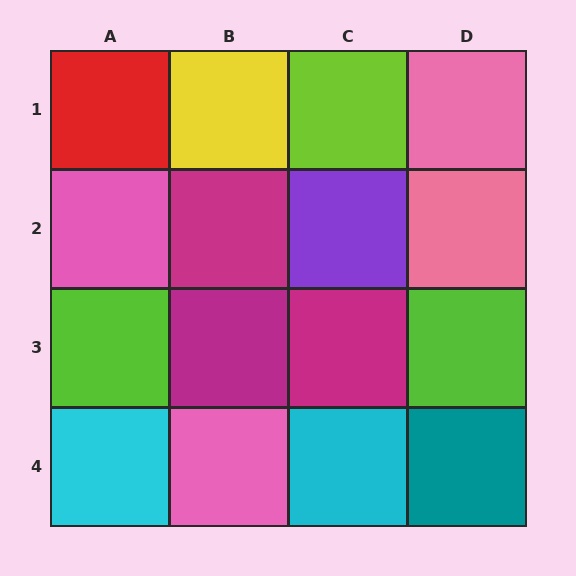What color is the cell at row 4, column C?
Cyan.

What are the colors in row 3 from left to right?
Lime, magenta, magenta, lime.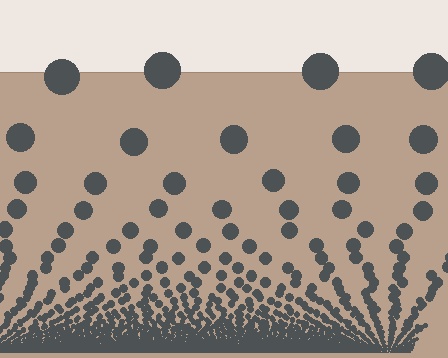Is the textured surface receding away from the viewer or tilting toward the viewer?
The surface appears to tilt toward the viewer. Texture elements get larger and sparser toward the top.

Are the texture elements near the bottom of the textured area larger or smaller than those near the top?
Smaller. The gradient is inverted — elements near the bottom are smaller and denser.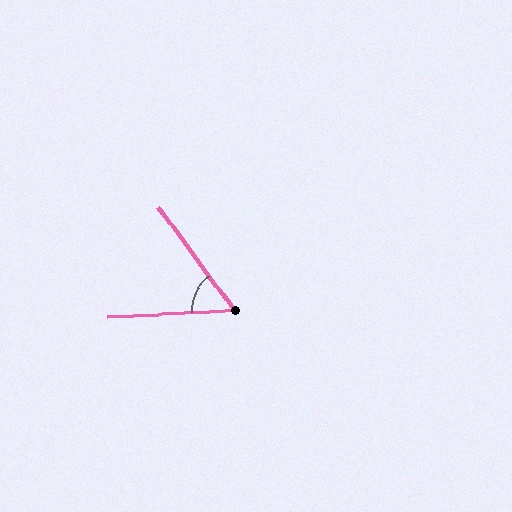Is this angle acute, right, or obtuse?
It is acute.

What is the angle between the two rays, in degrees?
Approximately 57 degrees.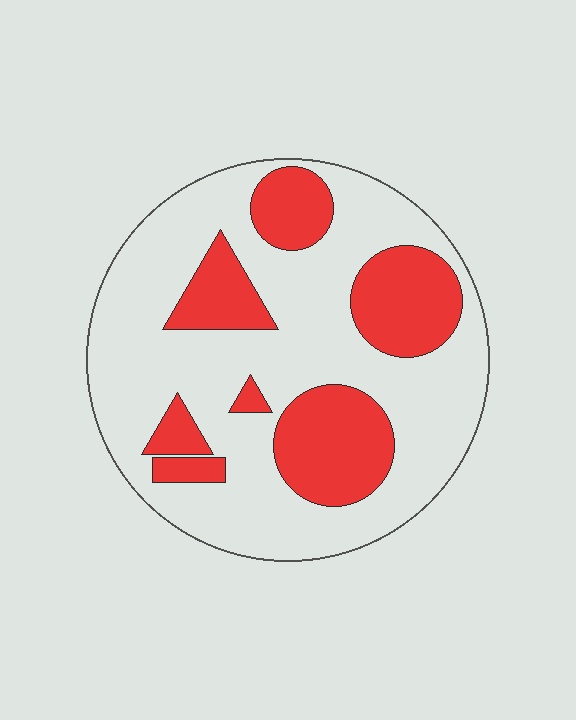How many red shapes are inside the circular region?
7.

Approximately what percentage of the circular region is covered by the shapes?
Approximately 30%.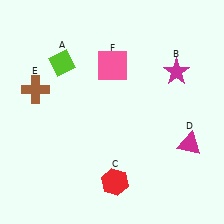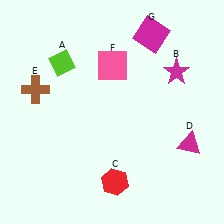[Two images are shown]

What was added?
A magenta square (G) was added in Image 2.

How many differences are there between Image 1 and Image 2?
There is 1 difference between the two images.